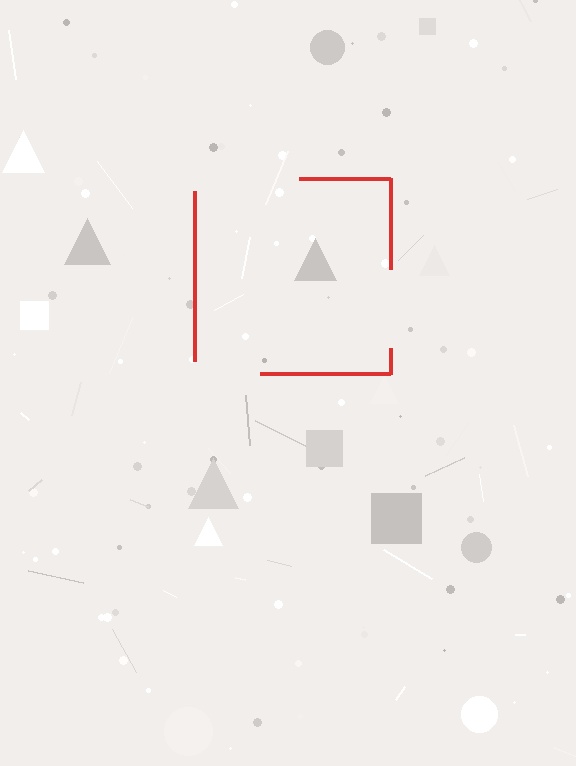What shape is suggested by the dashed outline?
The dashed outline suggests a square.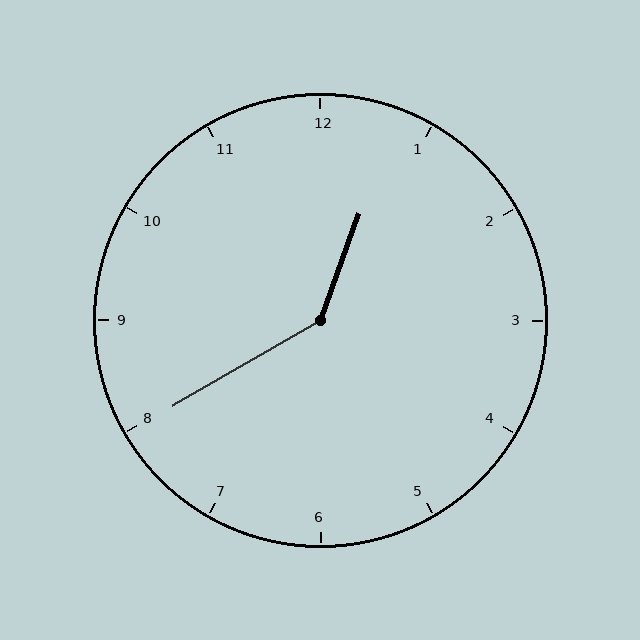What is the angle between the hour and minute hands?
Approximately 140 degrees.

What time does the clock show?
12:40.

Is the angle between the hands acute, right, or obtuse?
It is obtuse.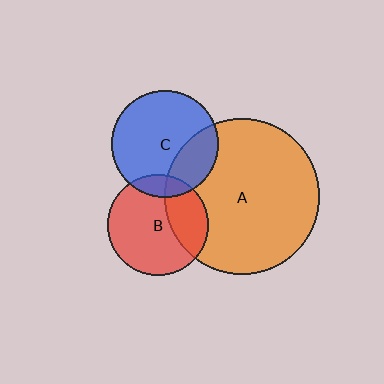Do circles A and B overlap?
Yes.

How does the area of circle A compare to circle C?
Approximately 2.1 times.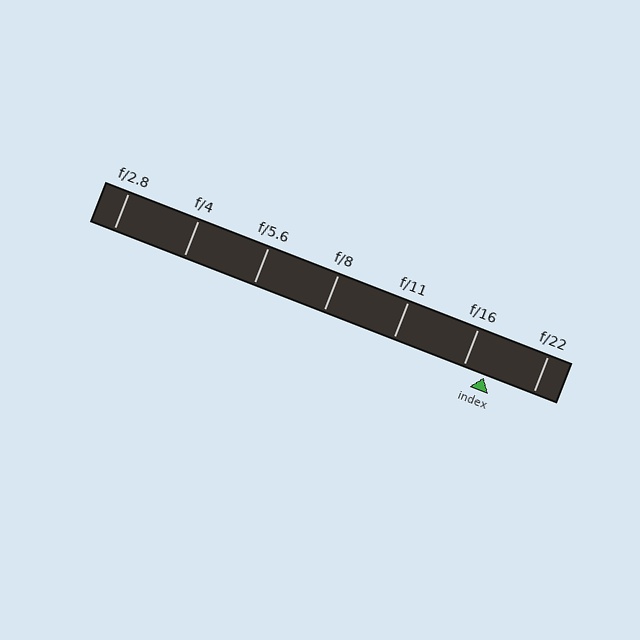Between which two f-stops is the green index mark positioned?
The index mark is between f/16 and f/22.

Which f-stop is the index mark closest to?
The index mark is closest to f/16.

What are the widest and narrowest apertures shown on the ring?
The widest aperture shown is f/2.8 and the narrowest is f/22.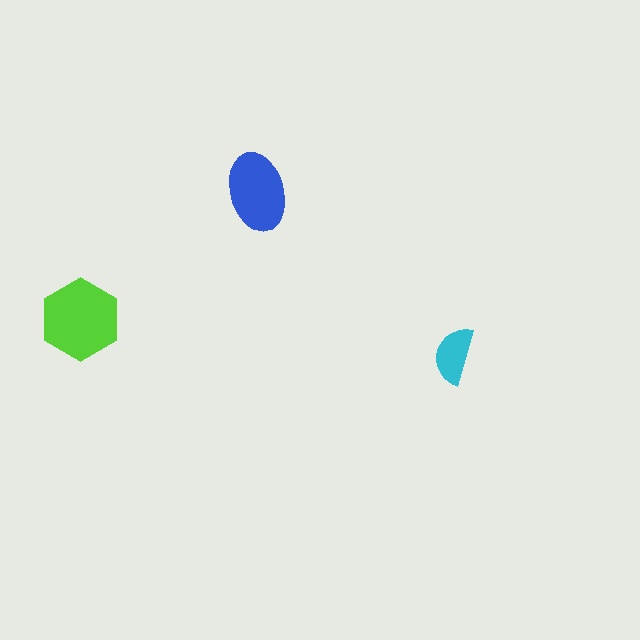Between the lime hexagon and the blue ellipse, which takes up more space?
The lime hexagon.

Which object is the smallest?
The cyan semicircle.